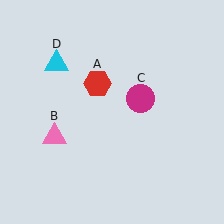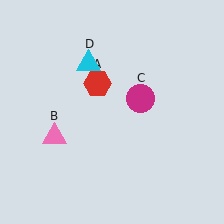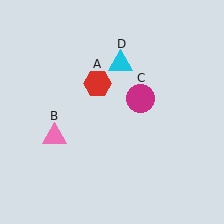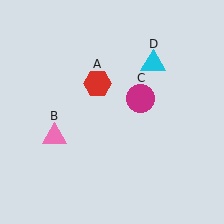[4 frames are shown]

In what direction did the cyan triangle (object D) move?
The cyan triangle (object D) moved right.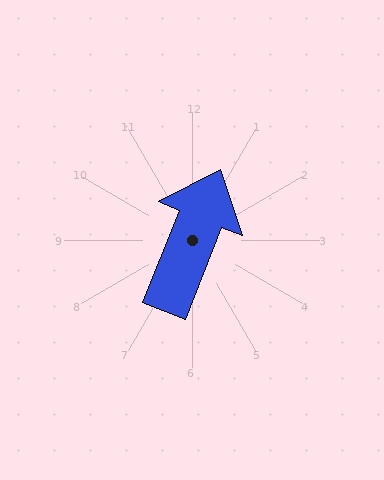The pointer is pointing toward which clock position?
Roughly 1 o'clock.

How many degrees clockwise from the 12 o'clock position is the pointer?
Approximately 22 degrees.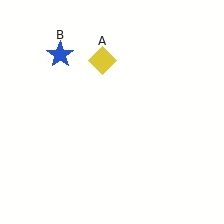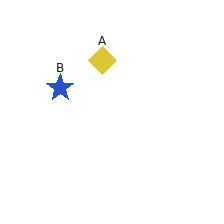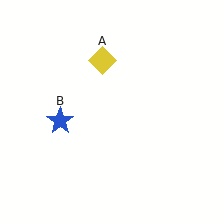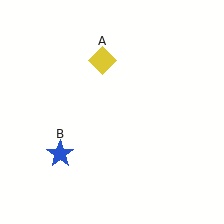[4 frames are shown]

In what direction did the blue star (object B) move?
The blue star (object B) moved down.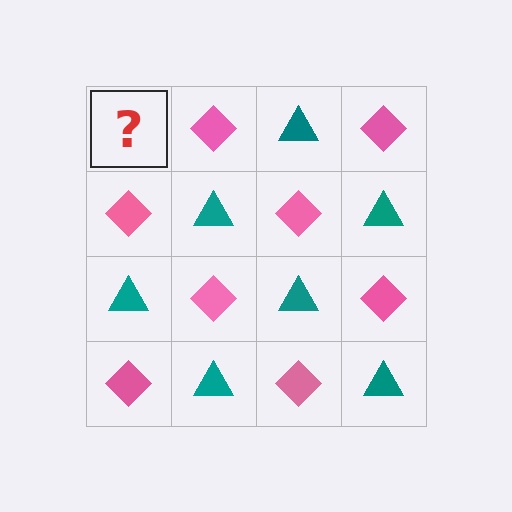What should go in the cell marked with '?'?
The missing cell should contain a teal triangle.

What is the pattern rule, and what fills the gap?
The rule is that it alternates teal triangle and pink diamond in a checkerboard pattern. The gap should be filled with a teal triangle.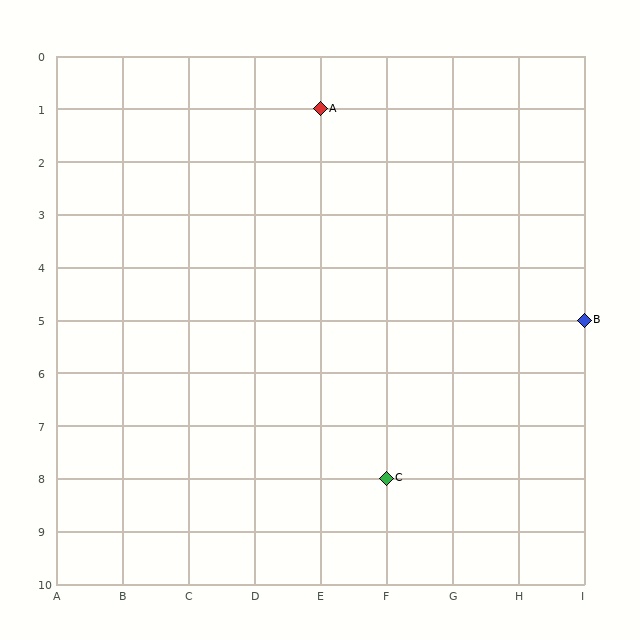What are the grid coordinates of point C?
Point C is at grid coordinates (F, 8).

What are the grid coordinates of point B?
Point B is at grid coordinates (I, 5).